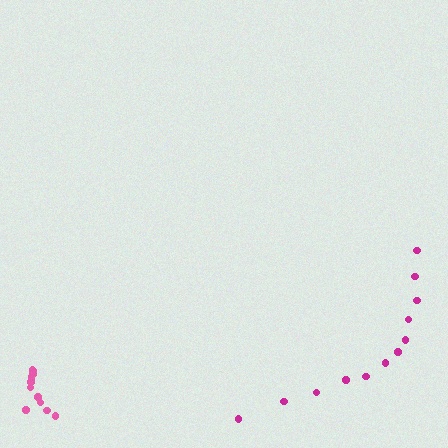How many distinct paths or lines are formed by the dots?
There are 2 distinct paths.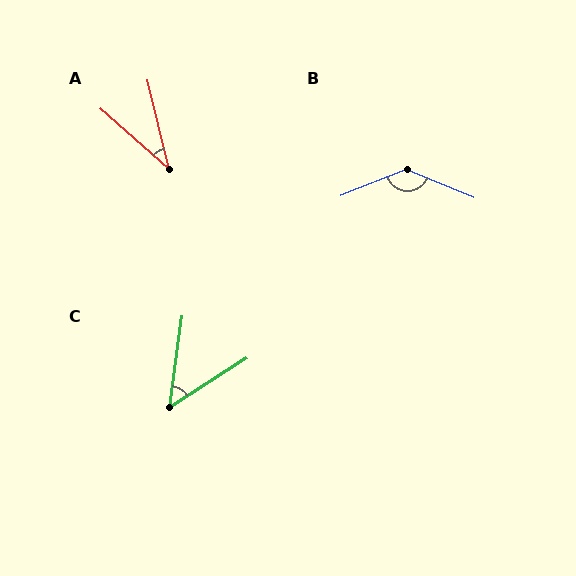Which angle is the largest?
B, at approximately 136 degrees.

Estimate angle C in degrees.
Approximately 50 degrees.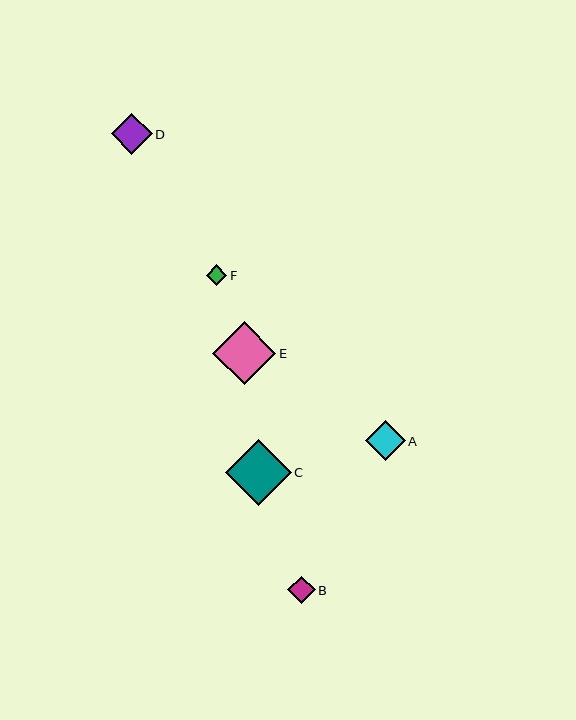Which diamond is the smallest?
Diamond F is the smallest with a size of approximately 20 pixels.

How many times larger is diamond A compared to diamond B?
Diamond A is approximately 1.4 times the size of diamond B.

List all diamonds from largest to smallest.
From largest to smallest: C, E, D, A, B, F.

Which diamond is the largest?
Diamond C is the largest with a size of approximately 66 pixels.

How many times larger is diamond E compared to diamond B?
Diamond E is approximately 2.3 times the size of diamond B.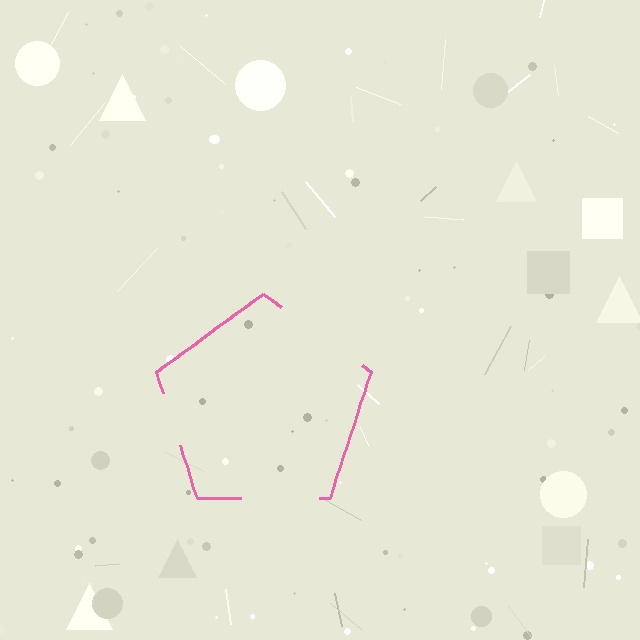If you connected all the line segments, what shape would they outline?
They would outline a pentagon.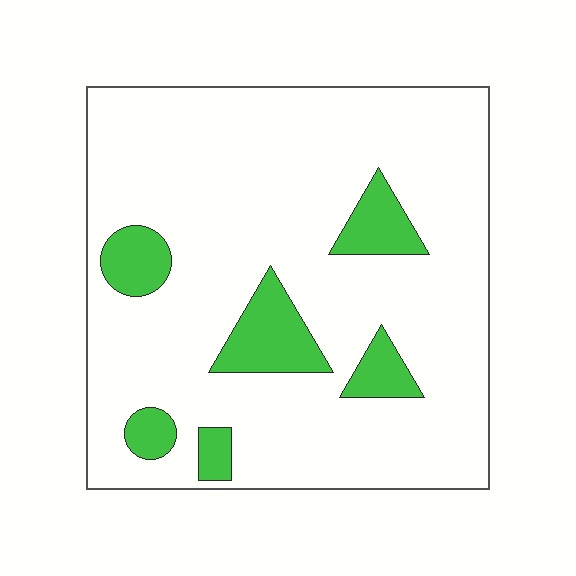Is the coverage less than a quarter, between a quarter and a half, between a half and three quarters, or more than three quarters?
Less than a quarter.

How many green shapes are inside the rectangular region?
6.